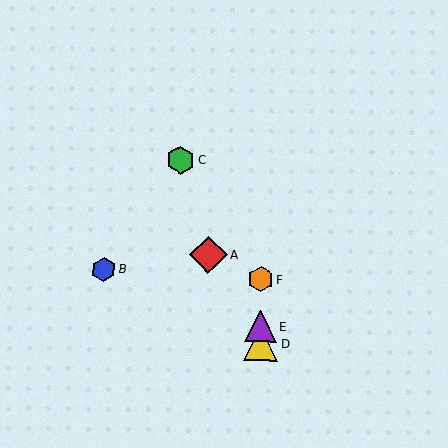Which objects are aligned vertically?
Objects D, E, F are aligned vertically.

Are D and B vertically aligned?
No, D is at x≈260 and B is at x≈104.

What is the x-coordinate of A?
Object A is at x≈208.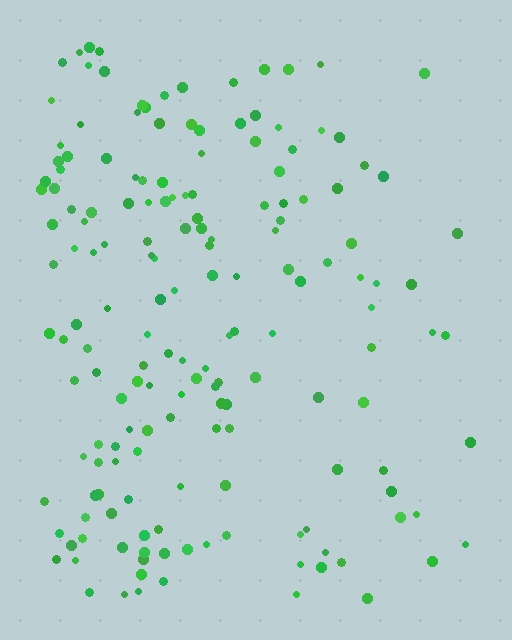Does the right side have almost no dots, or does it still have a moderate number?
Still a moderate number, just noticeably fewer than the left.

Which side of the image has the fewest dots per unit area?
The right.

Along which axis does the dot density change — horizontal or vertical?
Horizontal.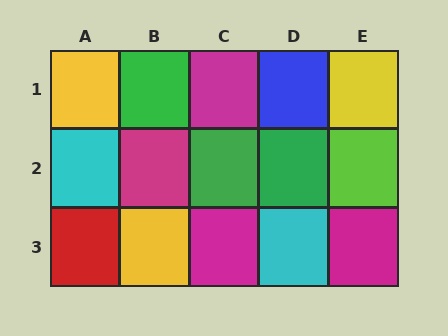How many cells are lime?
1 cell is lime.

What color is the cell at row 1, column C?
Magenta.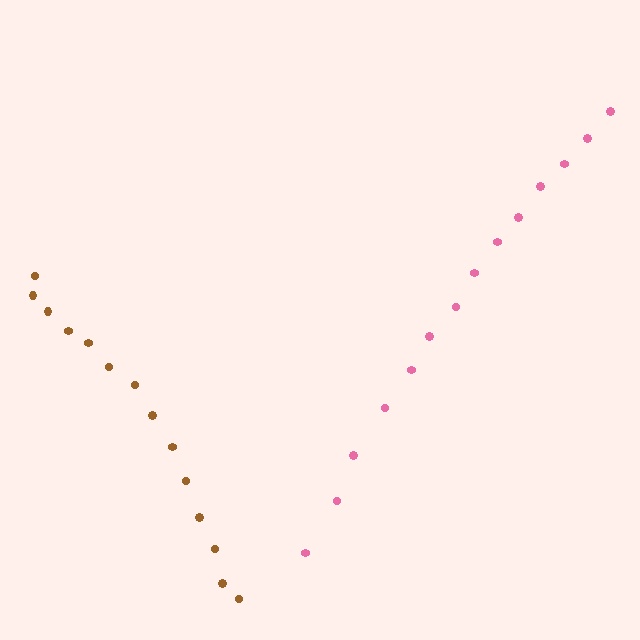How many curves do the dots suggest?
There are 2 distinct paths.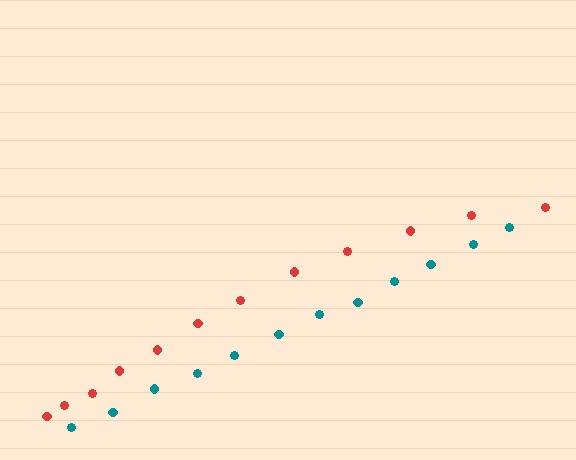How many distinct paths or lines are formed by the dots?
There are 2 distinct paths.